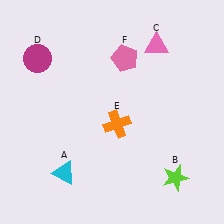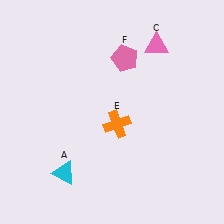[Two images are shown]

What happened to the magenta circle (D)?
The magenta circle (D) was removed in Image 2. It was in the top-left area of Image 1.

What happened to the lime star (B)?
The lime star (B) was removed in Image 2. It was in the bottom-right area of Image 1.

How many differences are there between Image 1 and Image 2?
There are 2 differences between the two images.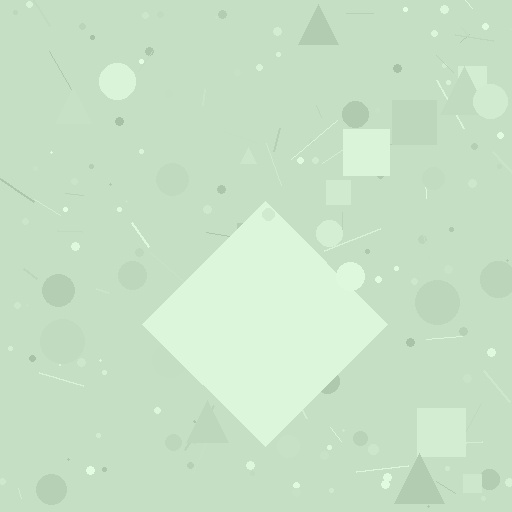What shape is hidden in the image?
A diamond is hidden in the image.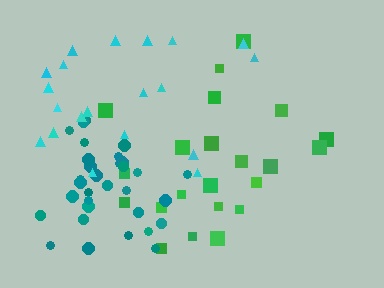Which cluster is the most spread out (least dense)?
Cyan.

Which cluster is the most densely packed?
Teal.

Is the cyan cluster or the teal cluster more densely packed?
Teal.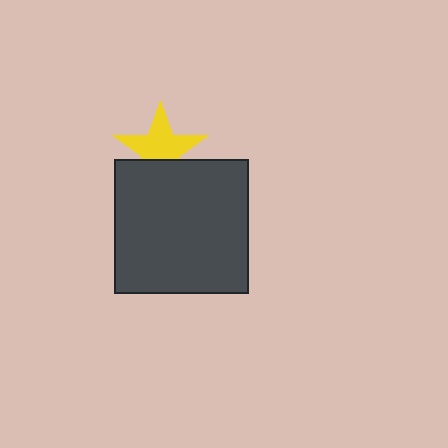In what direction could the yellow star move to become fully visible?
The yellow star could move up. That would shift it out from behind the dark gray square entirely.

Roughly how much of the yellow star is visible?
Most of it is visible (roughly 67%).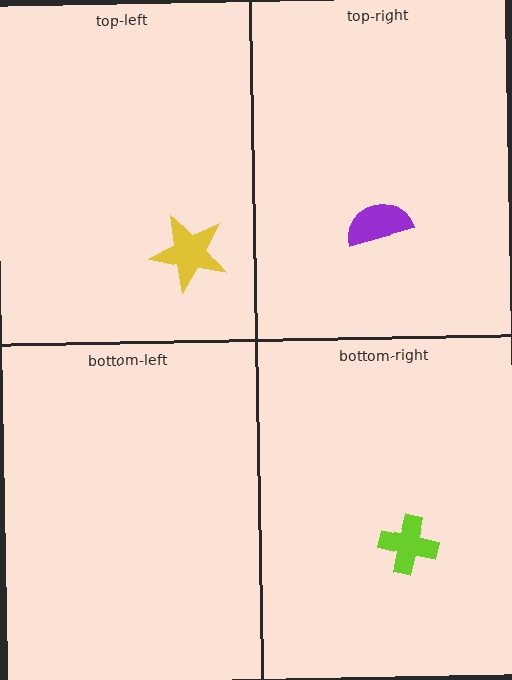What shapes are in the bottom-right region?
The lime cross.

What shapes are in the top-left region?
The yellow star.